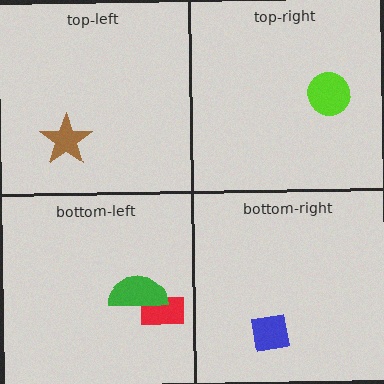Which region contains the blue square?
The bottom-right region.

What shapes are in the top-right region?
The lime circle.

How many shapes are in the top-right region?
1.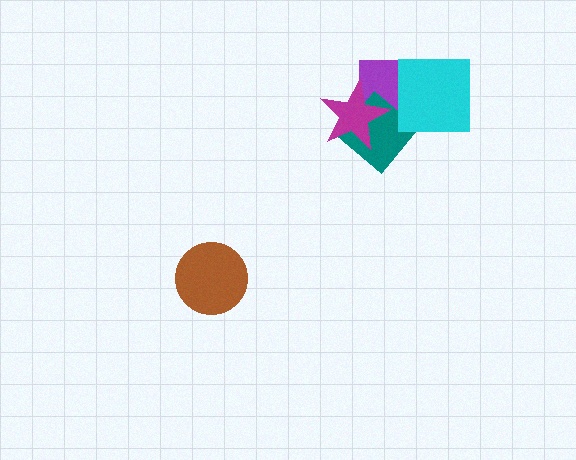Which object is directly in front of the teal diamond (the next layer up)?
The magenta star is directly in front of the teal diamond.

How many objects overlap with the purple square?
3 objects overlap with the purple square.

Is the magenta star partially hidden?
No, no other shape covers it.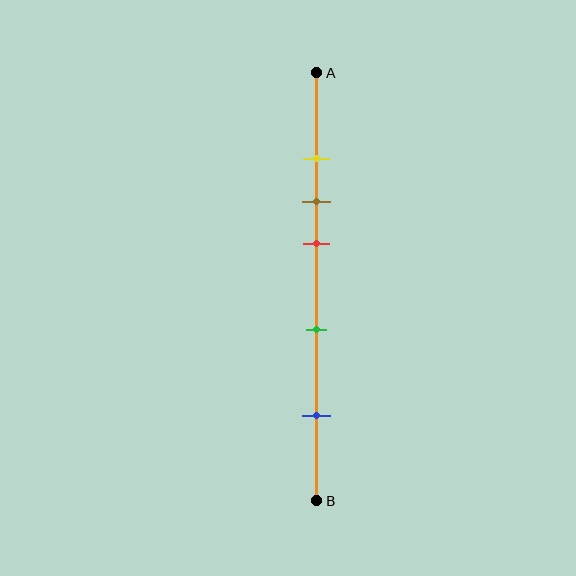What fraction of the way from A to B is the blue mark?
The blue mark is approximately 80% (0.8) of the way from A to B.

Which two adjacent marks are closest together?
The yellow and brown marks are the closest adjacent pair.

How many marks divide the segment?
There are 5 marks dividing the segment.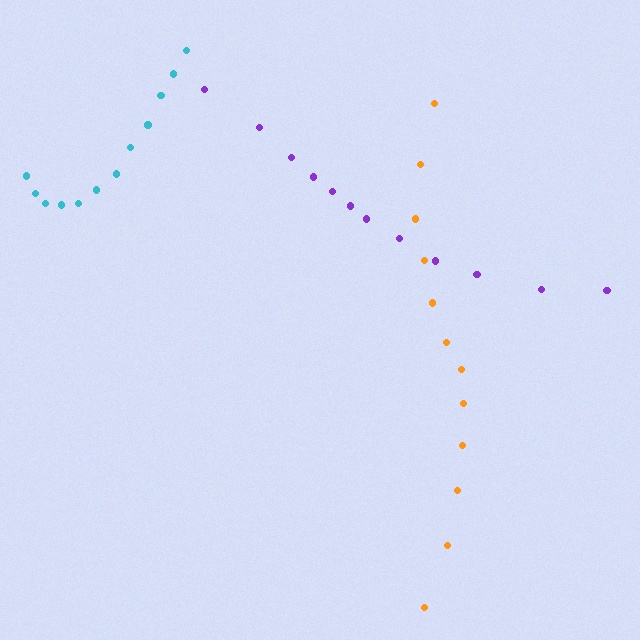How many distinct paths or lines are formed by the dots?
There are 3 distinct paths.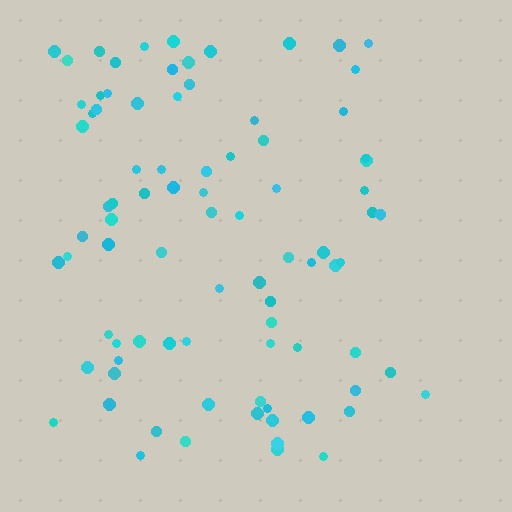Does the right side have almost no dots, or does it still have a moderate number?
Still a moderate number, just noticeably fewer than the left.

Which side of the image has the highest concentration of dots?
The left.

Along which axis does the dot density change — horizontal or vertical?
Horizontal.